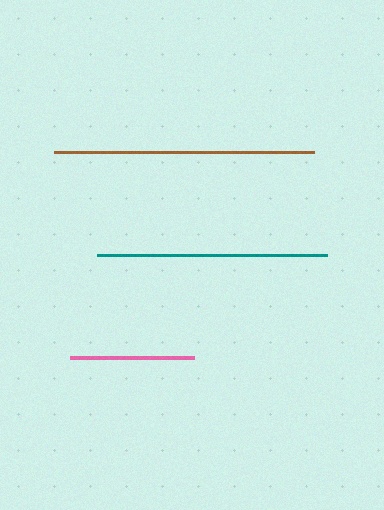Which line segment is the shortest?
The pink line is the shortest at approximately 124 pixels.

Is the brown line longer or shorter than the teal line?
The brown line is longer than the teal line.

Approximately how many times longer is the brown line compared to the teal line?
The brown line is approximately 1.1 times the length of the teal line.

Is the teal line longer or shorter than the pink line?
The teal line is longer than the pink line.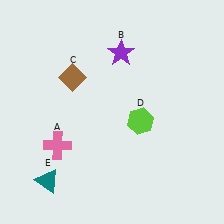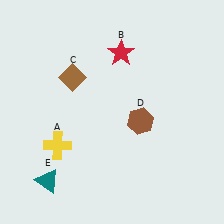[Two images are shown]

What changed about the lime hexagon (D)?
In Image 1, D is lime. In Image 2, it changed to brown.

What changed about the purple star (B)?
In Image 1, B is purple. In Image 2, it changed to red.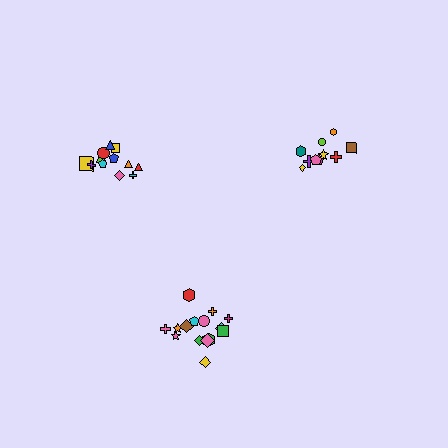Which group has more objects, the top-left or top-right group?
The top-left group.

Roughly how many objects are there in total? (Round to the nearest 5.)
Roughly 35 objects in total.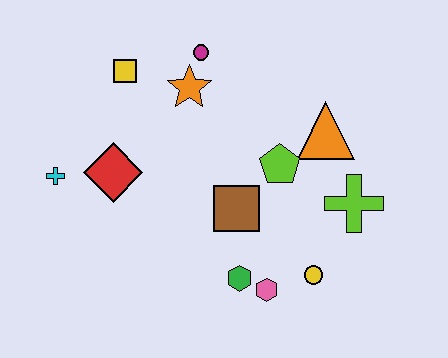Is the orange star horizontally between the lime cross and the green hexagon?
No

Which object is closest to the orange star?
The magenta circle is closest to the orange star.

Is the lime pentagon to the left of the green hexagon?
No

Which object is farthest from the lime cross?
The cyan cross is farthest from the lime cross.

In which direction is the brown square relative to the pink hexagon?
The brown square is above the pink hexagon.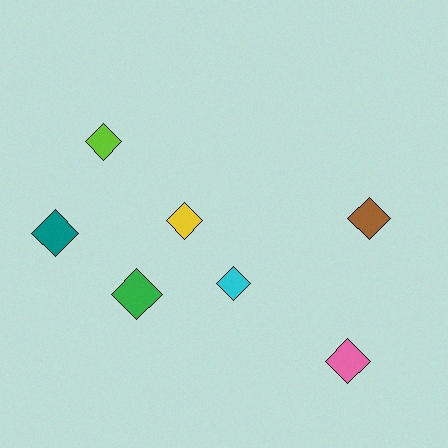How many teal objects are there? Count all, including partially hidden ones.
There is 1 teal object.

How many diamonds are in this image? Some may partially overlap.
There are 7 diamonds.